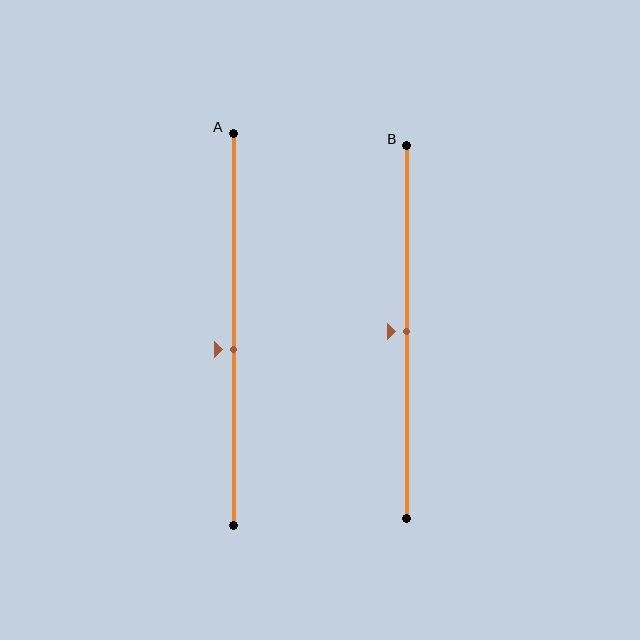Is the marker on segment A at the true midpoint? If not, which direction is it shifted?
No, the marker on segment A is shifted downward by about 5% of the segment length.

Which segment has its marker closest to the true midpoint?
Segment B has its marker closest to the true midpoint.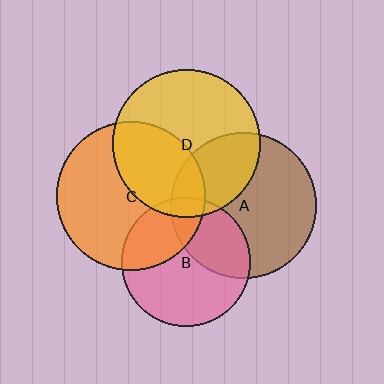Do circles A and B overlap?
Yes.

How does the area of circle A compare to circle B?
Approximately 1.3 times.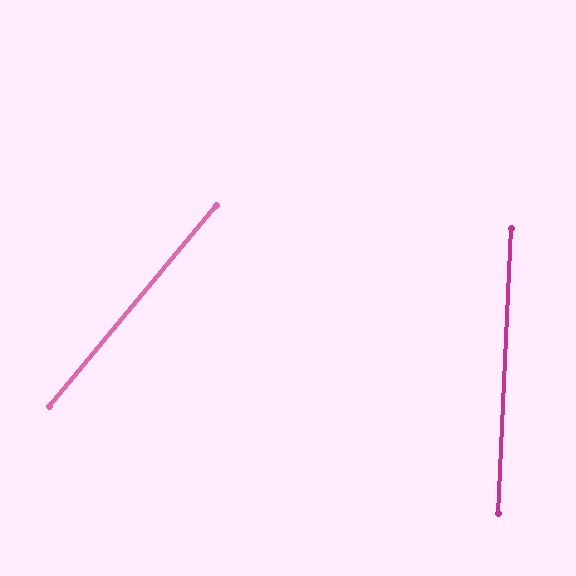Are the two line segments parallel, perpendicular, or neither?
Neither parallel nor perpendicular — they differ by about 37°.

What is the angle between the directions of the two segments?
Approximately 37 degrees.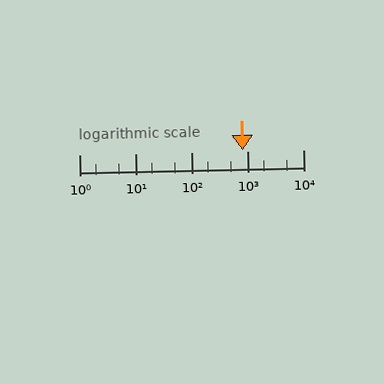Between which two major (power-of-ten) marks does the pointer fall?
The pointer is between 100 and 1000.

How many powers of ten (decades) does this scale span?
The scale spans 4 decades, from 1 to 10000.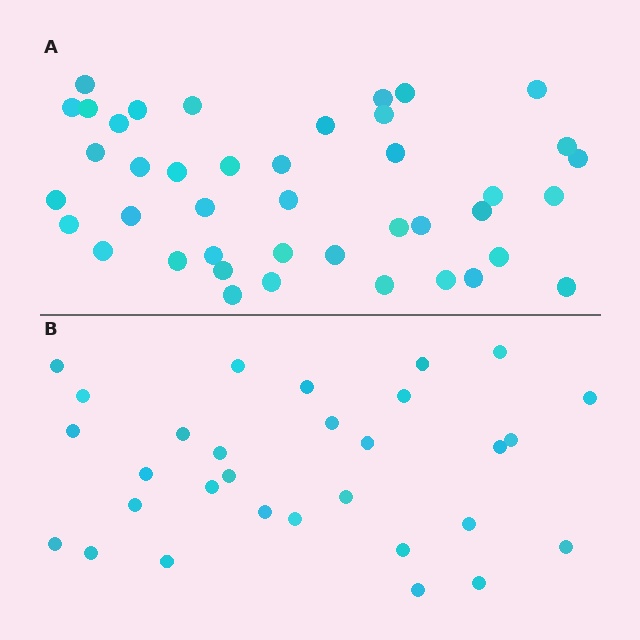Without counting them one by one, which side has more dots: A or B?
Region A (the top region) has more dots.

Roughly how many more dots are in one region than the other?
Region A has roughly 12 or so more dots than region B.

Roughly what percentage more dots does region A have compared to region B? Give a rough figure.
About 40% more.